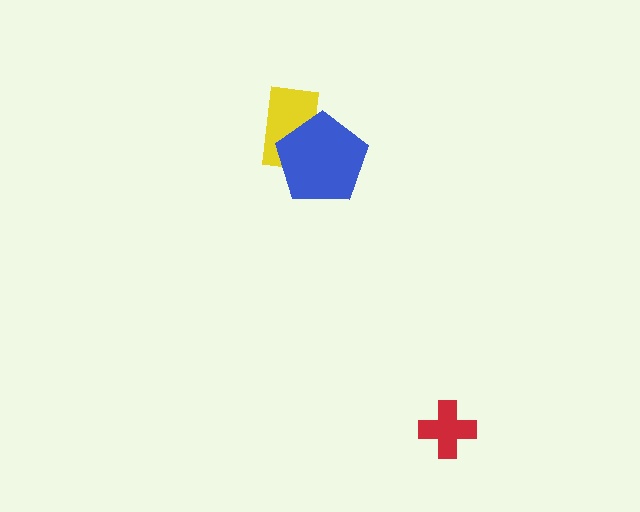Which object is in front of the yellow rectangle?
The blue pentagon is in front of the yellow rectangle.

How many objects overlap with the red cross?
0 objects overlap with the red cross.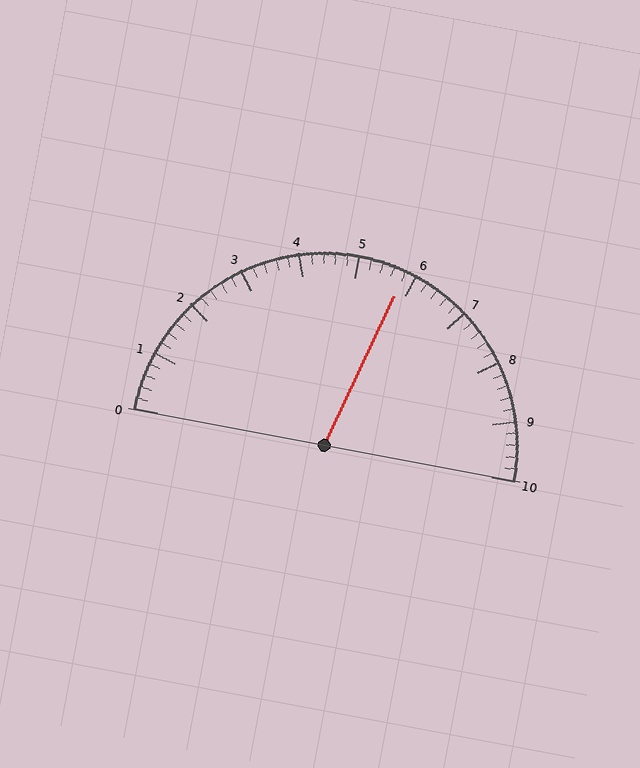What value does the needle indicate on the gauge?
The needle indicates approximately 5.8.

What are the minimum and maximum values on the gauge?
The gauge ranges from 0 to 10.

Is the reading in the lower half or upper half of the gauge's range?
The reading is in the upper half of the range (0 to 10).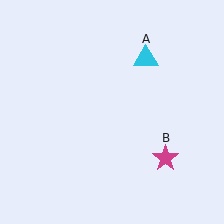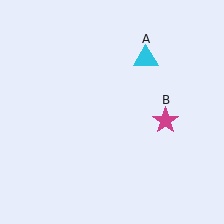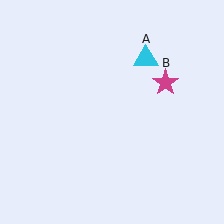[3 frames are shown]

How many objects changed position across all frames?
1 object changed position: magenta star (object B).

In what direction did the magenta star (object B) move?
The magenta star (object B) moved up.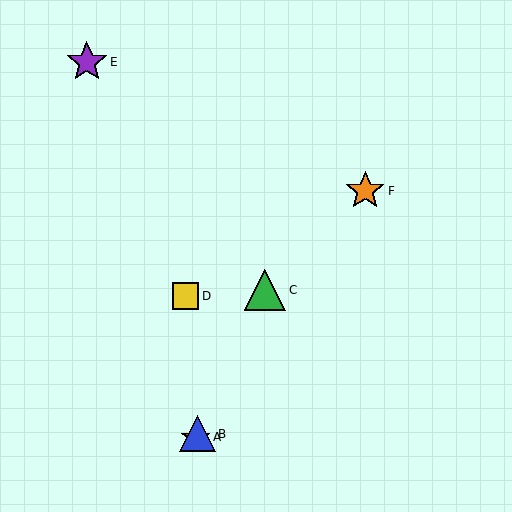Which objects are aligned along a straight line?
Objects A, B, C are aligned along a straight line.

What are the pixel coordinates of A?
Object A is at (196, 437).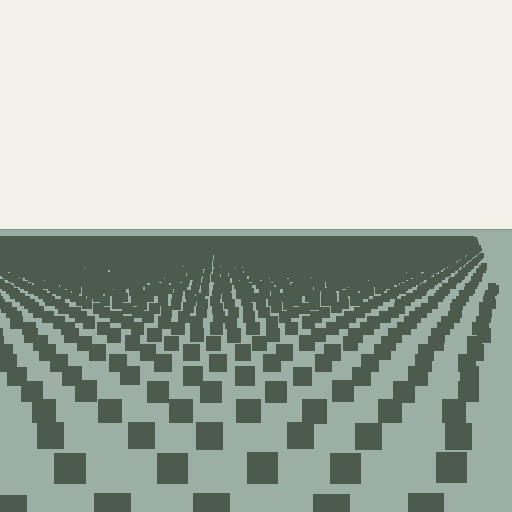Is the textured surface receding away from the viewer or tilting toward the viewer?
The surface is receding away from the viewer. Texture elements get smaller and denser toward the top.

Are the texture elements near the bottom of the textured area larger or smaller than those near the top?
Larger. Near the bottom, elements are closer to the viewer and appear at a bigger on-screen size.